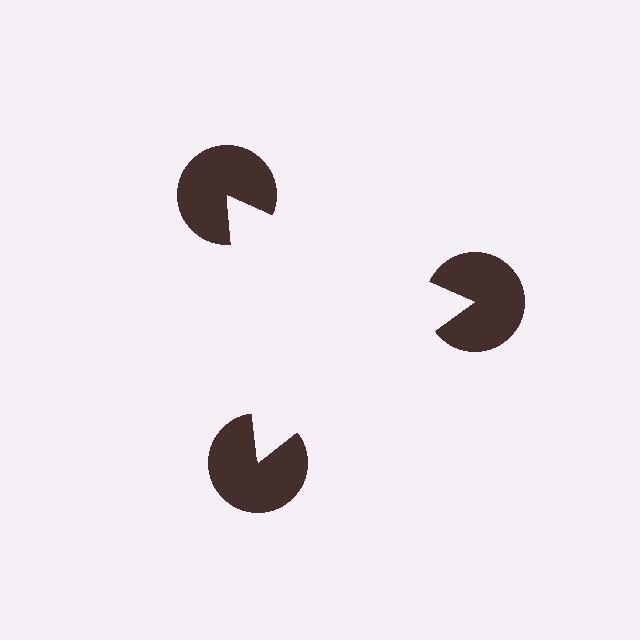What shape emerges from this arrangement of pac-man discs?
An illusory triangle — its edges are inferred from the aligned wedge cuts in the pac-man discs, not physically drawn.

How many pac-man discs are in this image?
There are 3 — one at each vertex of the illusory triangle.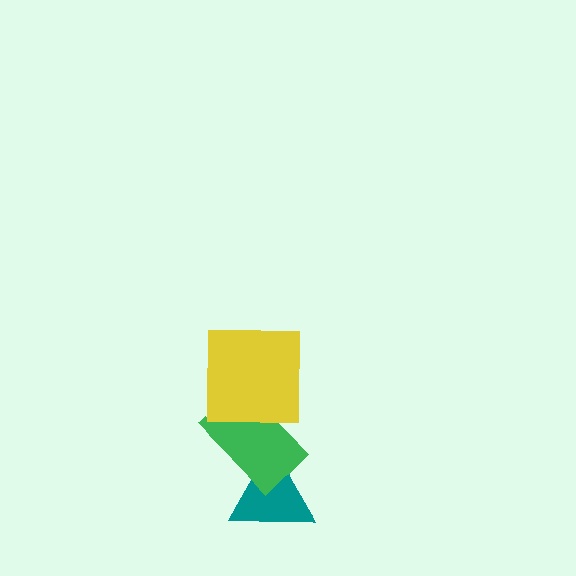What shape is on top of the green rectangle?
The yellow square is on top of the green rectangle.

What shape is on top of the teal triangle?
The green rectangle is on top of the teal triangle.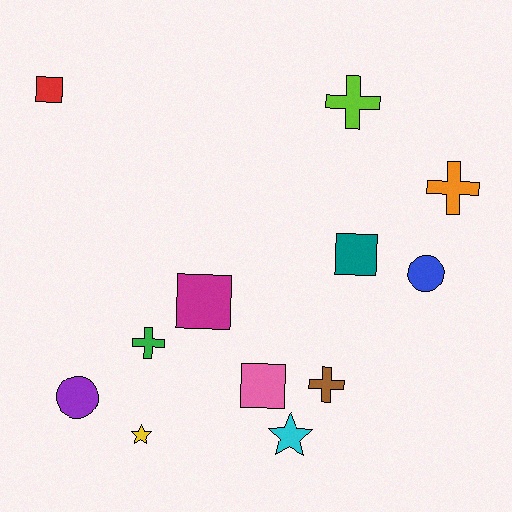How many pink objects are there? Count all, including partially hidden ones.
There is 1 pink object.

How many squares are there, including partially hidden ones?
There are 4 squares.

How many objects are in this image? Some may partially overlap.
There are 12 objects.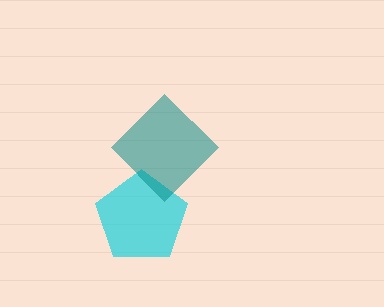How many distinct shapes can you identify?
There are 2 distinct shapes: a cyan pentagon, a teal diamond.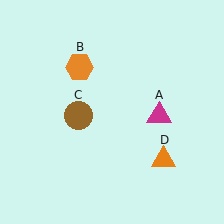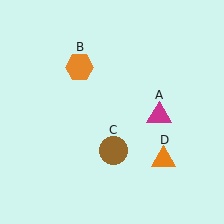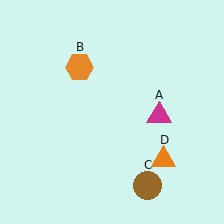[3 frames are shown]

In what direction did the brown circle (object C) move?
The brown circle (object C) moved down and to the right.